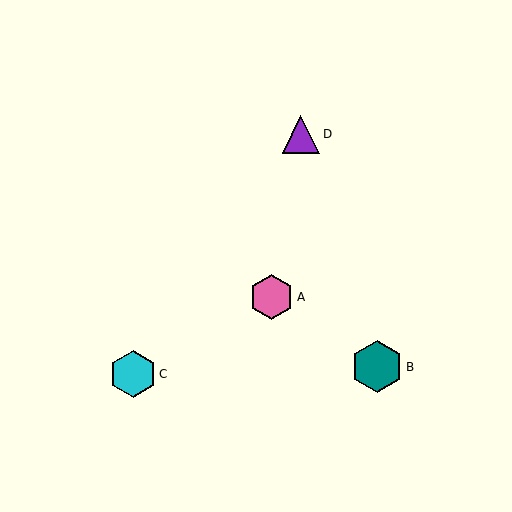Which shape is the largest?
The teal hexagon (labeled B) is the largest.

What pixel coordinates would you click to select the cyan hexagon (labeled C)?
Click at (133, 374) to select the cyan hexagon C.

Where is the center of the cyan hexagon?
The center of the cyan hexagon is at (133, 374).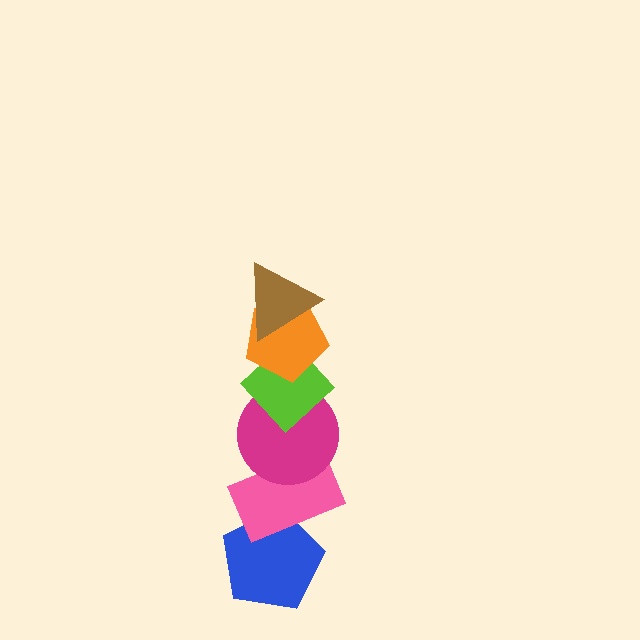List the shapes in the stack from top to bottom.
From top to bottom: the brown triangle, the orange pentagon, the lime diamond, the magenta circle, the pink rectangle, the blue pentagon.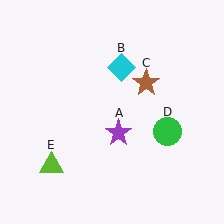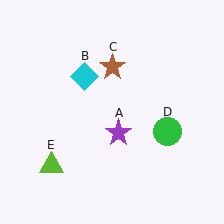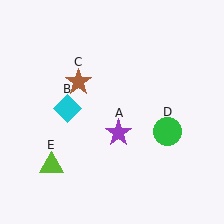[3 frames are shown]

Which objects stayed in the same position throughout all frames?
Purple star (object A) and green circle (object D) and lime triangle (object E) remained stationary.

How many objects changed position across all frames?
2 objects changed position: cyan diamond (object B), brown star (object C).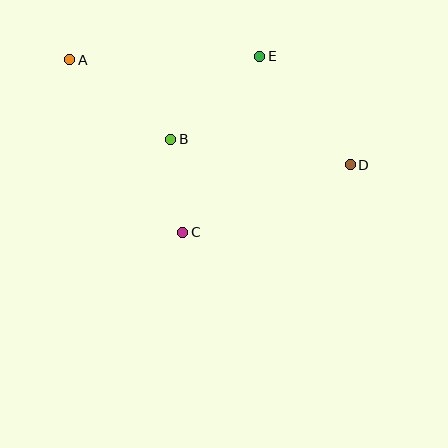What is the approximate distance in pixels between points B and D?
The distance between B and D is approximately 181 pixels.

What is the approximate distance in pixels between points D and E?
The distance between D and E is approximately 141 pixels.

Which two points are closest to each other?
Points B and C are closest to each other.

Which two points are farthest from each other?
Points A and D are farthest from each other.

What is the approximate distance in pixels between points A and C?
The distance between A and C is approximately 206 pixels.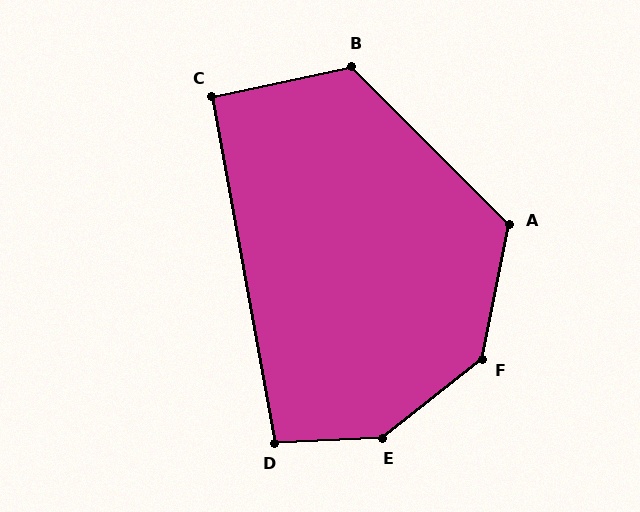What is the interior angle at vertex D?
Approximately 98 degrees (obtuse).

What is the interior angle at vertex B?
Approximately 123 degrees (obtuse).